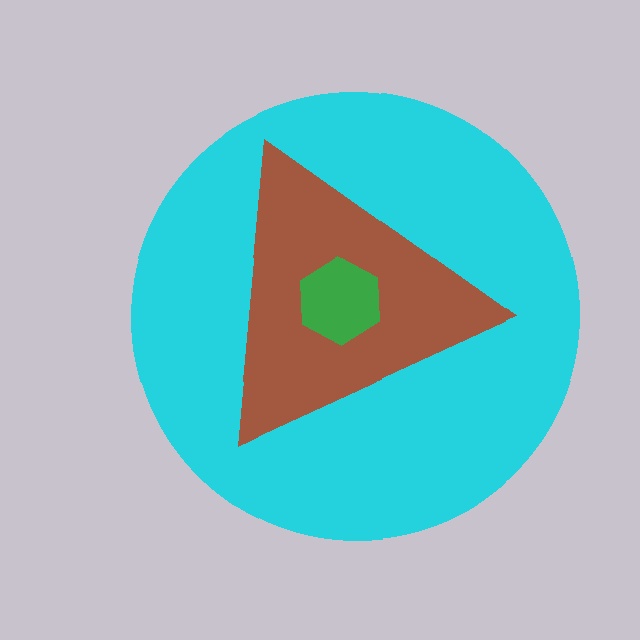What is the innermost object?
The green hexagon.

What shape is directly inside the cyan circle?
The brown triangle.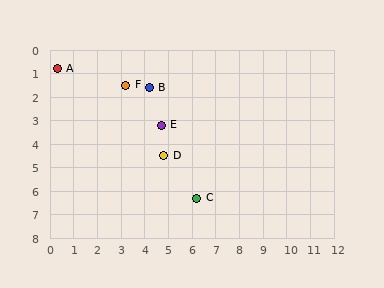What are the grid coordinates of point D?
Point D is at approximately (4.8, 4.5).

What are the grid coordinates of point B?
Point B is at approximately (4.2, 1.6).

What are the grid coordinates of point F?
Point F is at approximately (3.2, 1.5).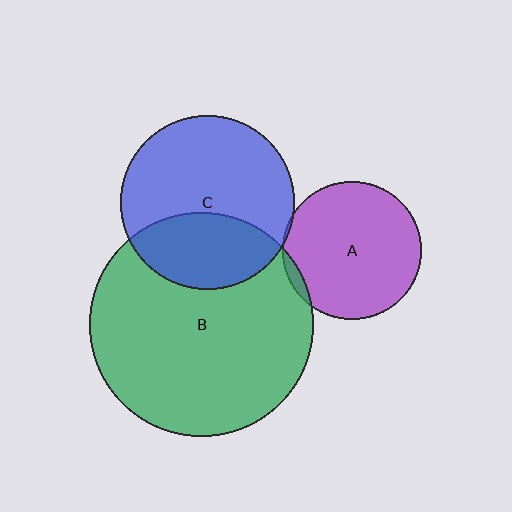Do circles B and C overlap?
Yes.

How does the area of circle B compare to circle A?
Approximately 2.6 times.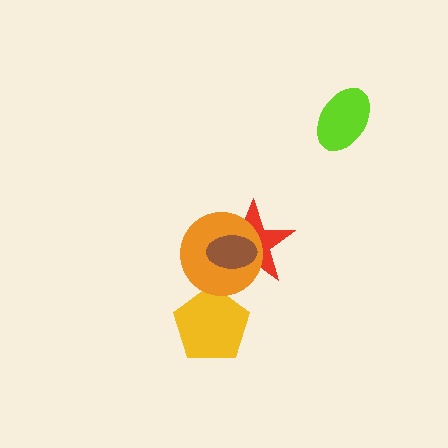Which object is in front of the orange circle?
The brown ellipse is in front of the orange circle.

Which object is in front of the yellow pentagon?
The orange circle is in front of the yellow pentagon.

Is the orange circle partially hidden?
Yes, it is partially covered by another shape.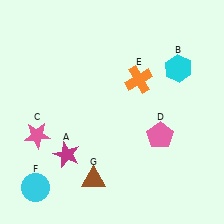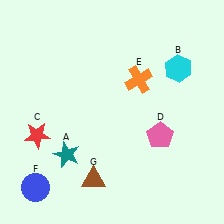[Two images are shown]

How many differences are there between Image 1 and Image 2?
There are 3 differences between the two images.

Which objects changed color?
A changed from magenta to teal. C changed from pink to red. F changed from cyan to blue.